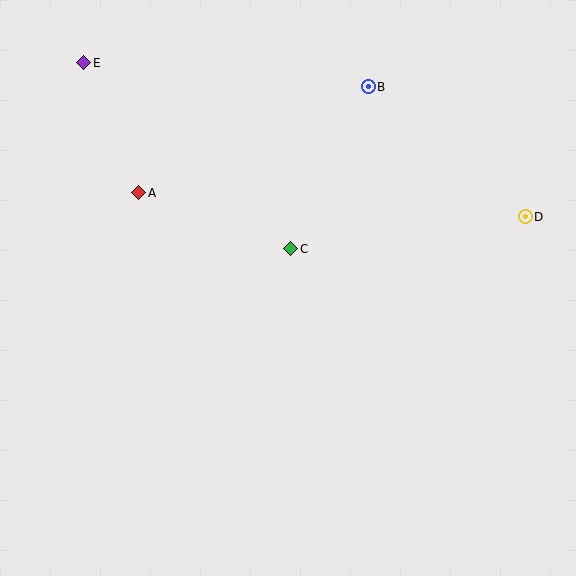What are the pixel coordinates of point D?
Point D is at (525, 217).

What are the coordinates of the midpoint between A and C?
The midpoint between A and C is at (215, 221).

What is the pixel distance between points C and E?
The distance between C and E is 278 pixels.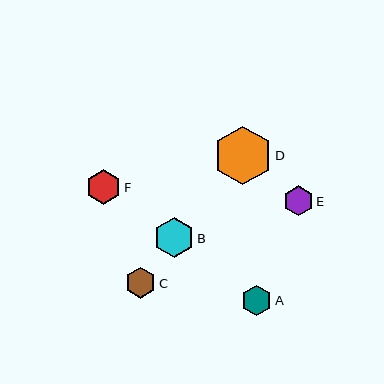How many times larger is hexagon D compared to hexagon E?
Hexagon D is approximately 2.0 times the size of hexagon E.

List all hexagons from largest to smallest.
From largest to smallest: D, B, F, C, A, E.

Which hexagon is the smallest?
Hexagon E is the smallest with a size of approximately 30 pixels.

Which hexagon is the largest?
Hexagon D is the largest with a size of approximately 59 pixels.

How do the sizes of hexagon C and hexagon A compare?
Hexagon C and hexagon A are approximately the same size.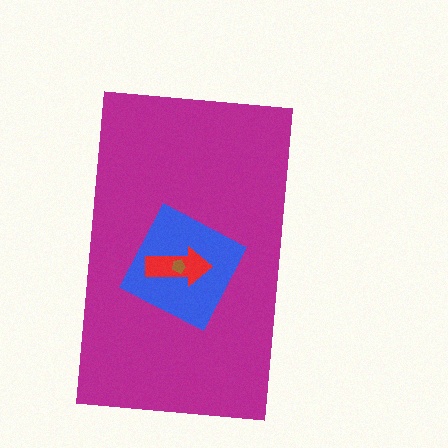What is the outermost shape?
The magenta rectangle.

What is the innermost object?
The brown pentagon.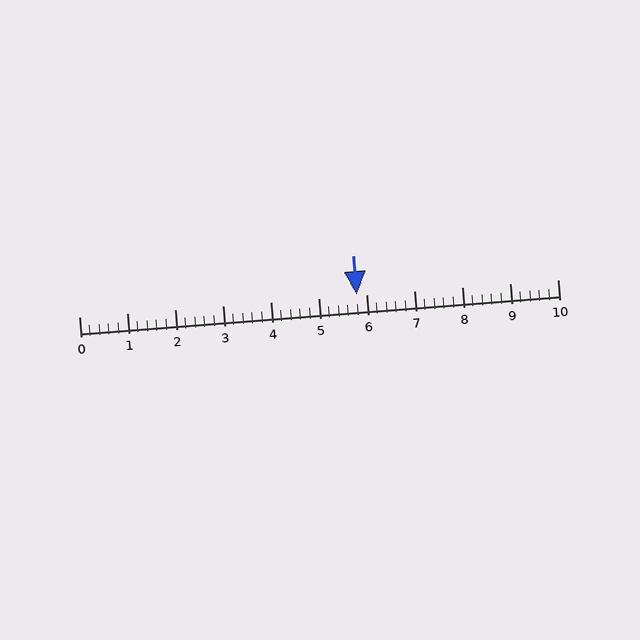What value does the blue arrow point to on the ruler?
The blue arrow points to approximately 5.8.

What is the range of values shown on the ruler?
The ruler shows values from 0 to 10.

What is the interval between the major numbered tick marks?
The major tick marks are spaced 1 units apart.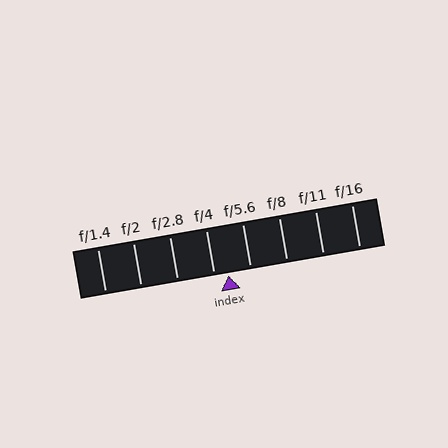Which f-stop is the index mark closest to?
The index mark is closest to f/4.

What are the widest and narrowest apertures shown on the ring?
The widest aperture shown is f/1.4 and the narrowest is f/16.